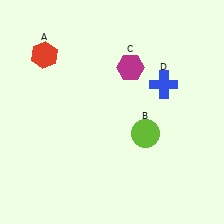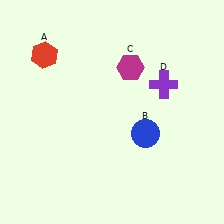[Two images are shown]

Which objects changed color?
B changed from lime to blue. D changed from blue to purple.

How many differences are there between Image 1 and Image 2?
There are 2 differences between the two images.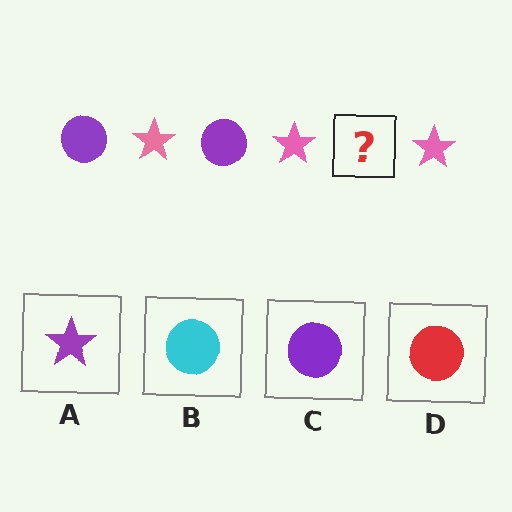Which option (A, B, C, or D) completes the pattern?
C.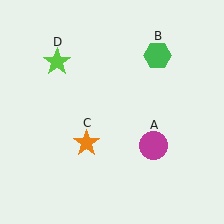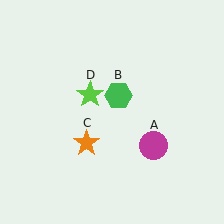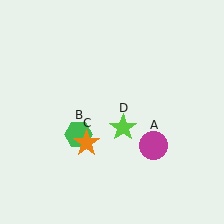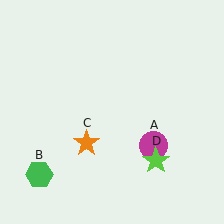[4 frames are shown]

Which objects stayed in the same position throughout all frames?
Magenta circle (object A) and orange star (object C) remained stationary.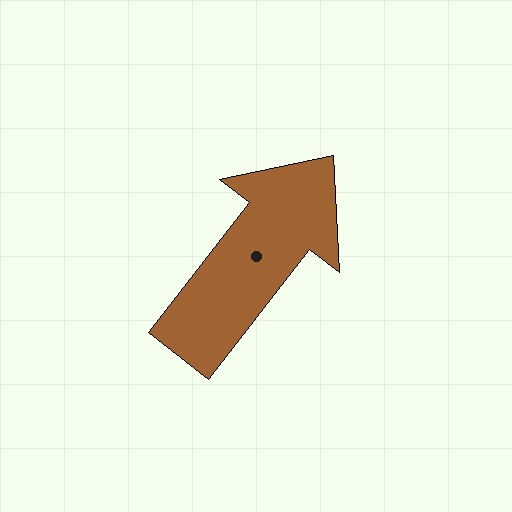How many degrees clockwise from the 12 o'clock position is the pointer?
Approximately 38 degrees.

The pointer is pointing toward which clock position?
Roughly 1 o'clock.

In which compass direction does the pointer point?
Northeast.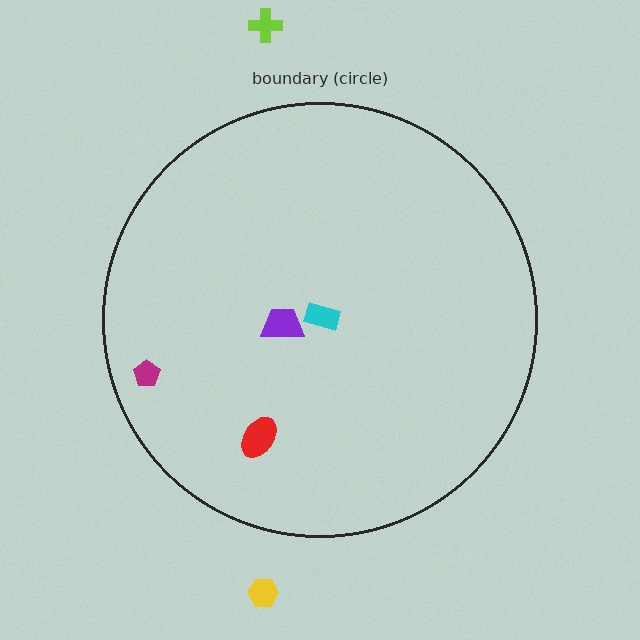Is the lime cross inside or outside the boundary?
Outside.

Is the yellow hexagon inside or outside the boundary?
Outside.